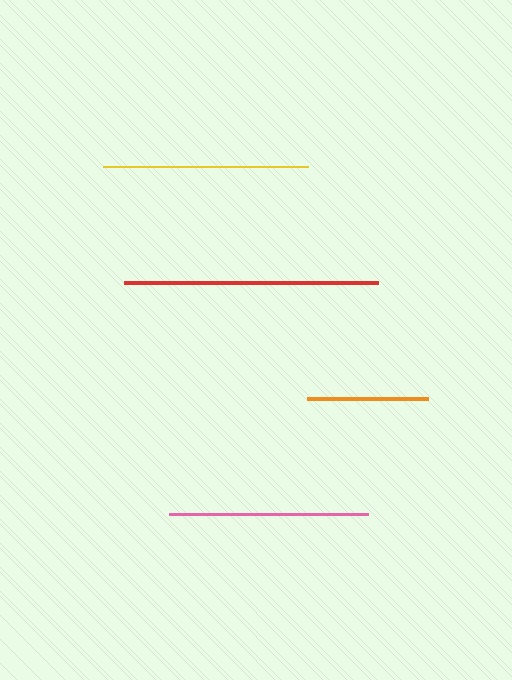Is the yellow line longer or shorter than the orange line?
The yellow line is longer than the orange line.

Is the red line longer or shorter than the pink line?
The red line is longer than the pink line.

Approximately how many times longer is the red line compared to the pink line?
The red line is approximately 1.3 times the length of the pink line.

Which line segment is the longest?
The red line is the longest at approximately 254 pixels.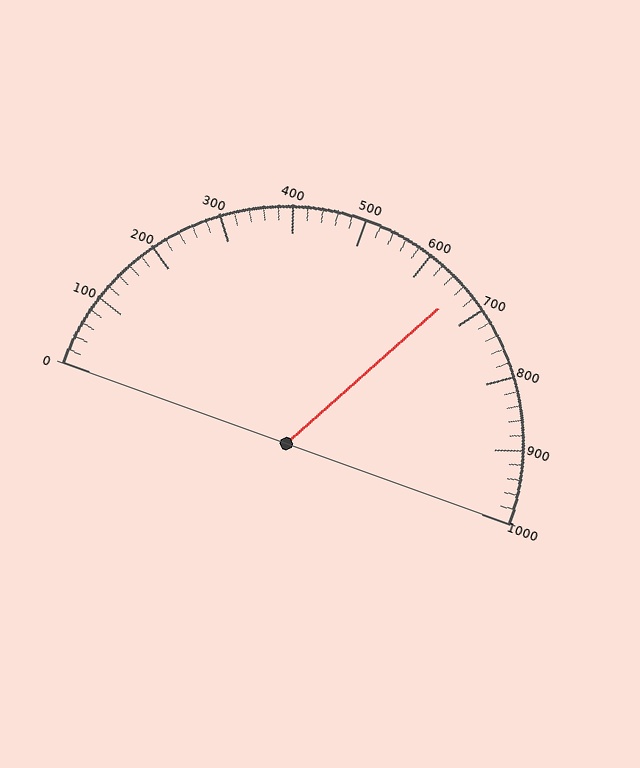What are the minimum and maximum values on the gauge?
The gauge ranges from 0 to 1000.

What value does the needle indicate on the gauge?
The needle indicates approximately 660.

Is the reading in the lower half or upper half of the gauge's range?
The reading is in the upper half of the range (0 to 1000).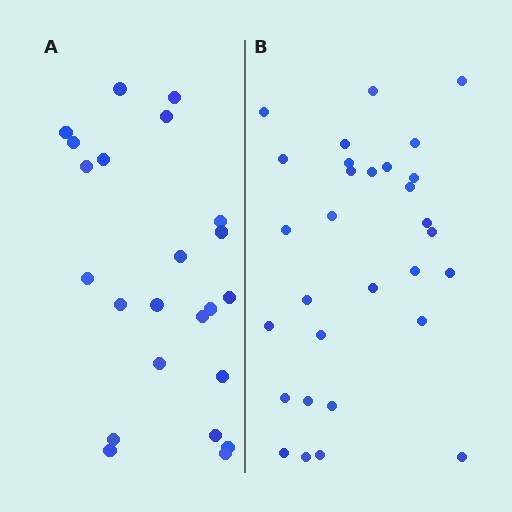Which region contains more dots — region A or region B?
Region B (the right region) has more dots.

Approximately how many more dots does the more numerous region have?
Region B has roughly 8 or so more dots than region A.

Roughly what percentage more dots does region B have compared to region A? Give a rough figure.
About 30% more.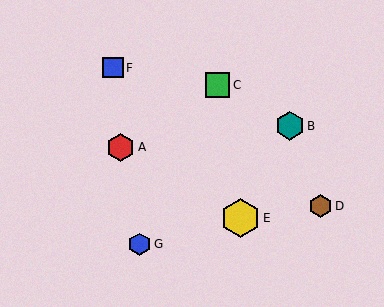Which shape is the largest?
The yellow hexagon (labeled E) is the largest.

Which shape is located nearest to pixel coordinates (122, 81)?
The blue square (labeled F) at (113, 68) is nearest to that location.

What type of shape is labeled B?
Shape B is a teal hexagon.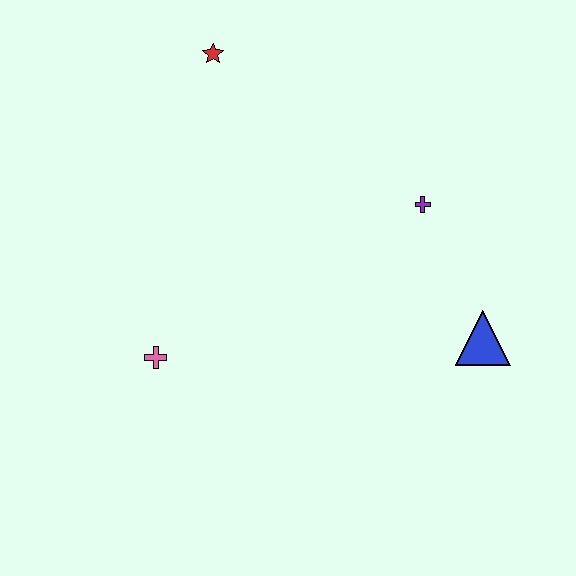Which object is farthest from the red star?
The blue triangle is farthest from the red star.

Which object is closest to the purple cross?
The blue triangle is closest to the purple cross.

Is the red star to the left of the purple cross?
Yes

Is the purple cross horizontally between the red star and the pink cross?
No